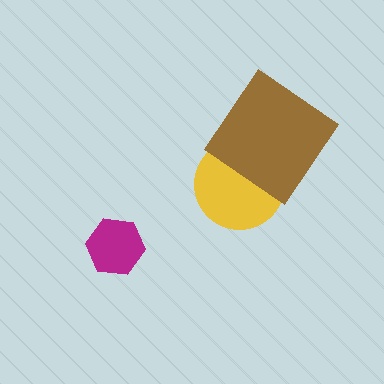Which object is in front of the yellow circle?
The brown diamond is in front of the yellow circle.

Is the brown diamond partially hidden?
No, no other shape covers it.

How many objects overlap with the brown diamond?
1 object overlaps with the brown diamond.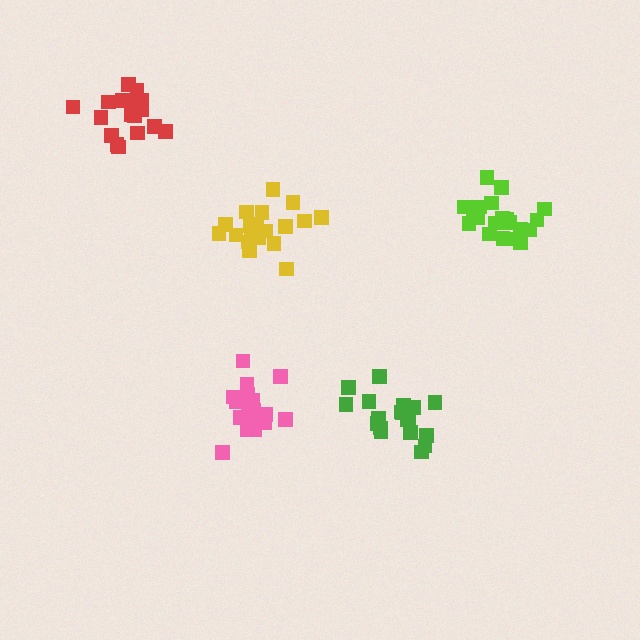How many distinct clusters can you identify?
There are 5 distinct clusters.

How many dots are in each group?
Group 1: 20 dots, Group 2: 20 dots, Group 3: 19 dots, Group 4: 21 dots, Group 5: 21 dots (101 total).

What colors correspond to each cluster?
The clusters are colored: pink, green, red, lime, yellow.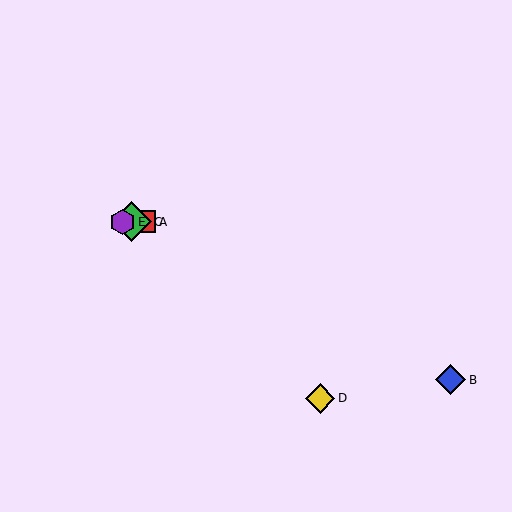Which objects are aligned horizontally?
Objects A, C, E are aligned horizontally.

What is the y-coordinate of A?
Object A is at y≈222.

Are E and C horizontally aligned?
Yes, both are at y≈222.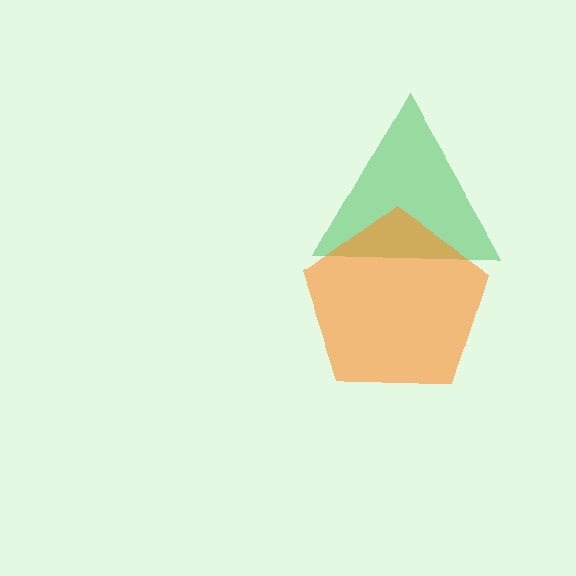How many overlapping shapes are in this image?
There are 2 overlapping shapes in the image.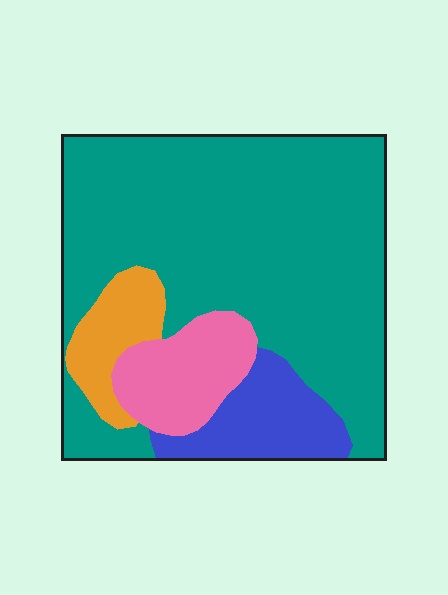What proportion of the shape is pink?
Pink covers about 10% of the shape.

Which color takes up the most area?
Teal, at roughly 70%.